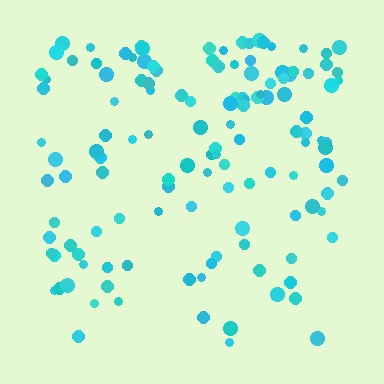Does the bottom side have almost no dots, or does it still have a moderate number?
Still a moderate number, just noticeably fewer than the top.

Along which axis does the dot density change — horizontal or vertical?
Vertical.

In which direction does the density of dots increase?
From bottom to top, with the top side densest.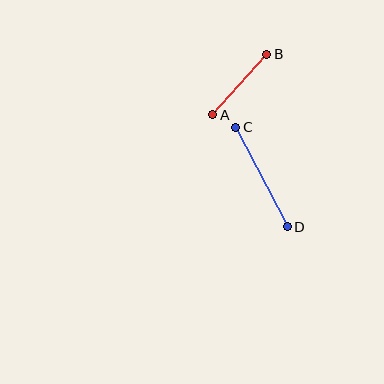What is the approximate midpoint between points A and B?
The midpoint is at approximately (240, 85) pixels.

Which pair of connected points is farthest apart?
Points C and D are farthest apart.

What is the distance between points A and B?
The distance is approximately 81 pixels.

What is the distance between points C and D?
The distance is approximately 112 pixels.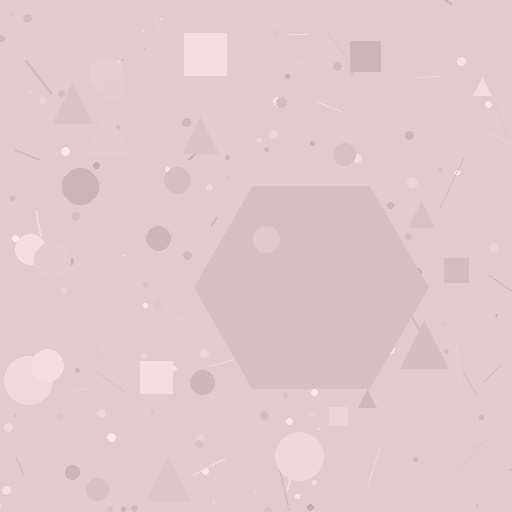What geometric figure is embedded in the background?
A hexagon is embedded in the background.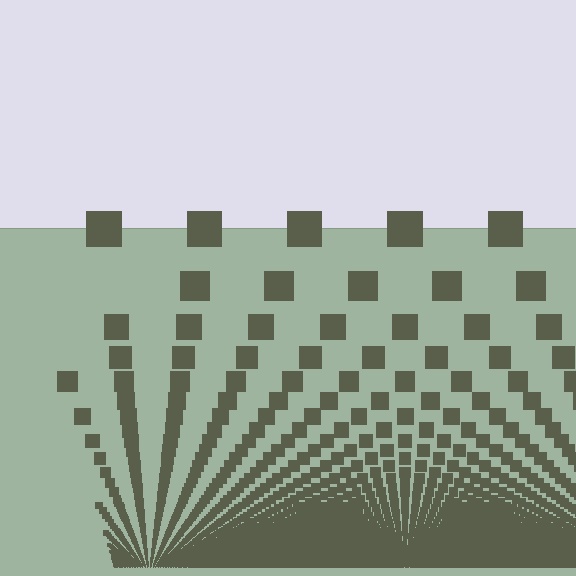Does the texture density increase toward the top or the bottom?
Density increases toward the bottom.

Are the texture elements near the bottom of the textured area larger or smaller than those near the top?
Smaller. The gradient is inverted — elements near the bottom are smaller and denser.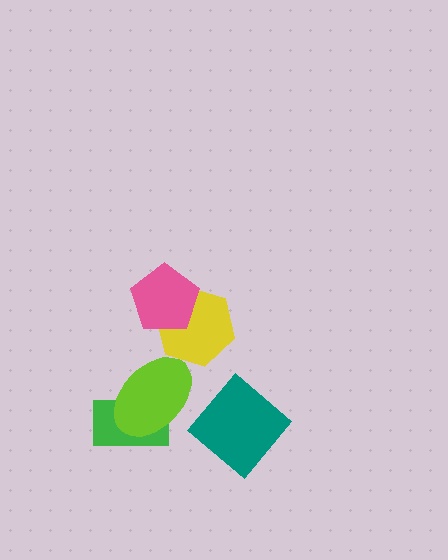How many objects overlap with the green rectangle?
1 object overlaps with the green rectangle.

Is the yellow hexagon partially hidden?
Yes, it is partially covered by another shape.